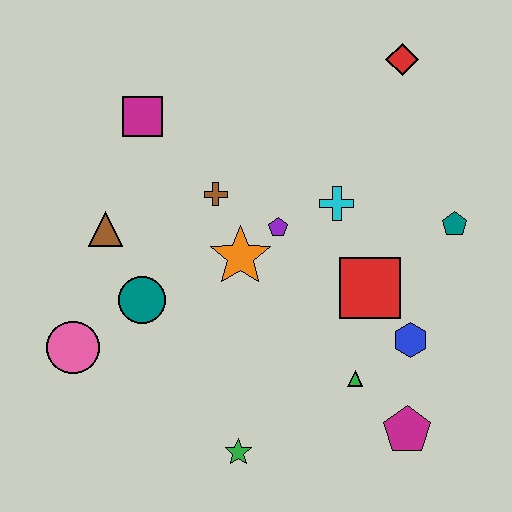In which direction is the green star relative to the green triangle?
The green star is to the left of the green triangle.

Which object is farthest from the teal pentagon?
The pink circle is farthest from the teal pentagon.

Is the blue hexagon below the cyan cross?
Yes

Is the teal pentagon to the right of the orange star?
Yes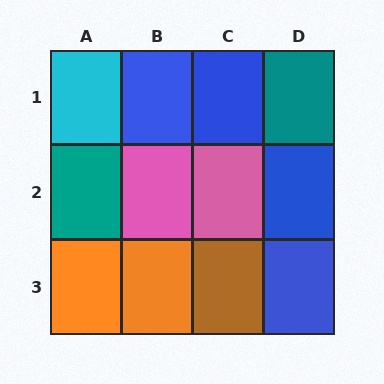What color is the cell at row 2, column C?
Pink.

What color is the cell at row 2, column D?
Blue.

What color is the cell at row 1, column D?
Teal.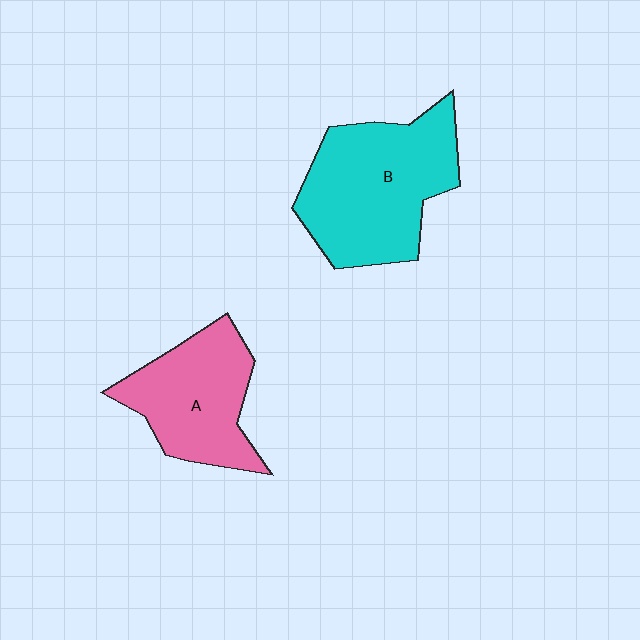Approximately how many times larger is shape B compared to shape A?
Approximately 1.4 times.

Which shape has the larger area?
Shape B (cyan).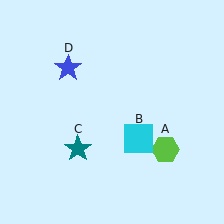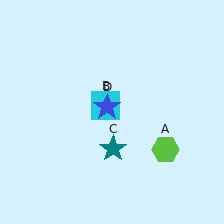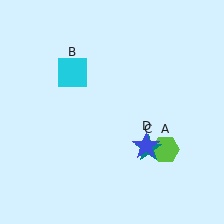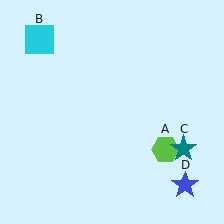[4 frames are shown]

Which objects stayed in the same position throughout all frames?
Lime hexagon (object A) remained stationary.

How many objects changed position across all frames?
3 objects changed position: cyan square (object B), teal star (object C), blue star (object D).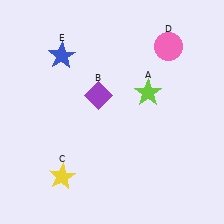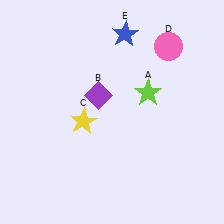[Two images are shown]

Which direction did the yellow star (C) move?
The yellow star (C) moved up.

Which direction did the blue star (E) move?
The blue star (E) moved right.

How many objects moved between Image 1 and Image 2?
2 objects moved between the two images.